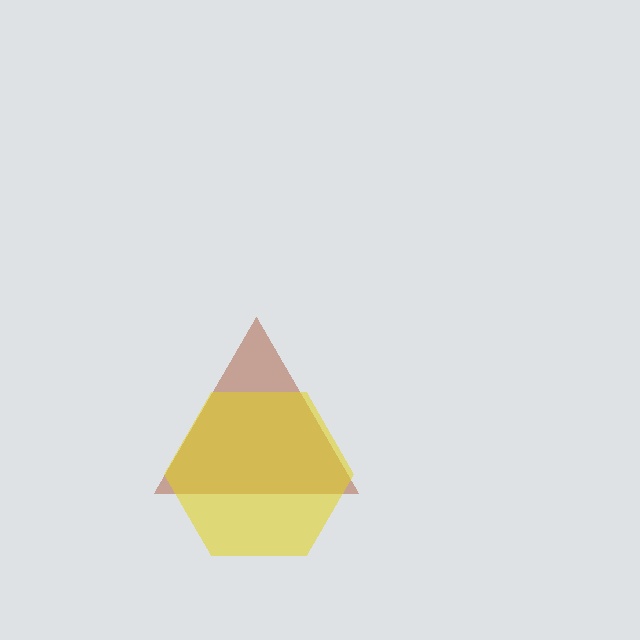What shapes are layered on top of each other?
The layered shapes are: a brown triangle, a yellow hexagon.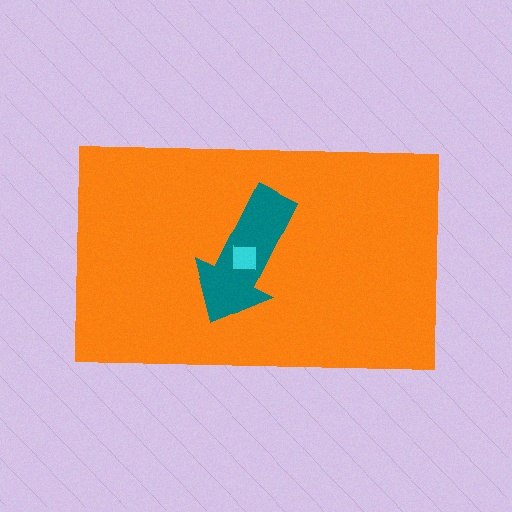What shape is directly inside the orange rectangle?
The teal arrow.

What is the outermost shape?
The orange rectangle.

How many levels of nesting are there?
3.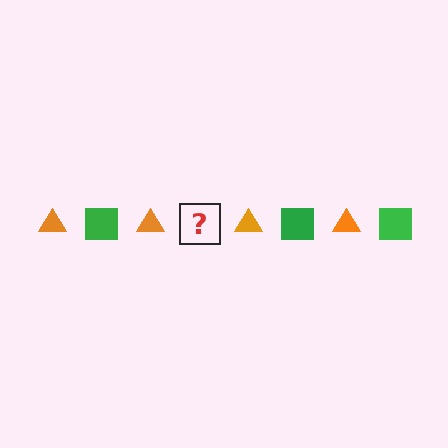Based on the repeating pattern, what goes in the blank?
The blank should be a green square.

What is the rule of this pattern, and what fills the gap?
The rule is that the pattern alternates between orange triangle and green square. The gap should be filled with a green square.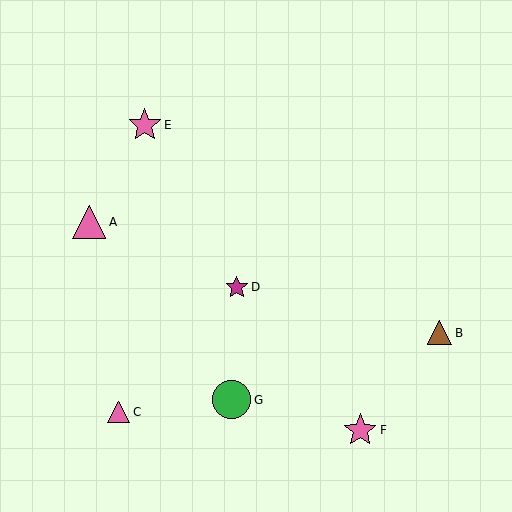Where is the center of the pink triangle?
The center of the pink triangle is at (119, 412).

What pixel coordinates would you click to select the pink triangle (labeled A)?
Click at (89, 222) to select the pink triangle A.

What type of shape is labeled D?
Shape D is a magenta star.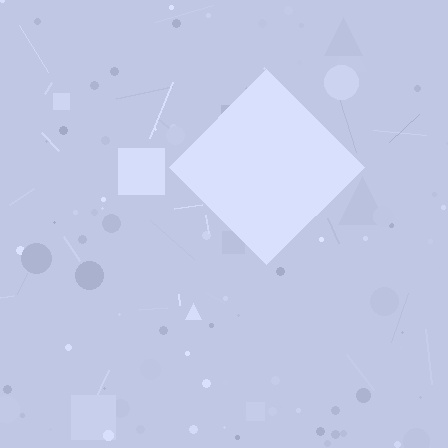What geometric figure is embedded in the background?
A diamond is embedded in the background.